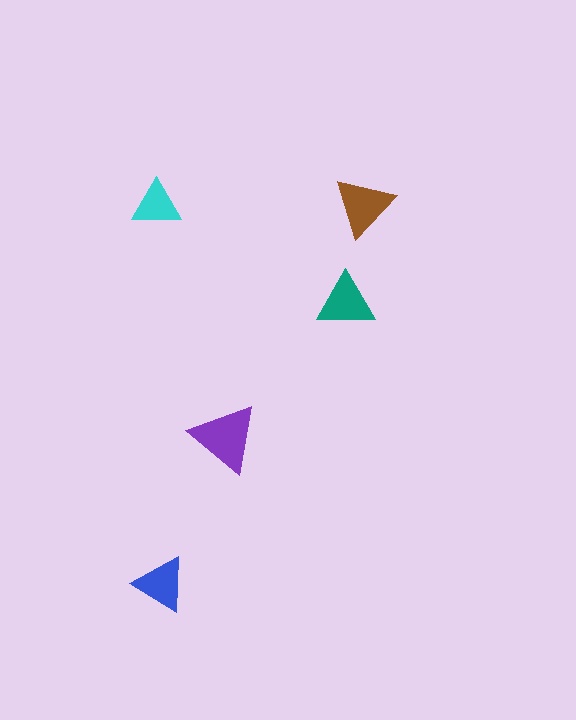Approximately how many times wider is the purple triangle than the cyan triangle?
About 1.5 times wider.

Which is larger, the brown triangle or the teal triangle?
The brown one.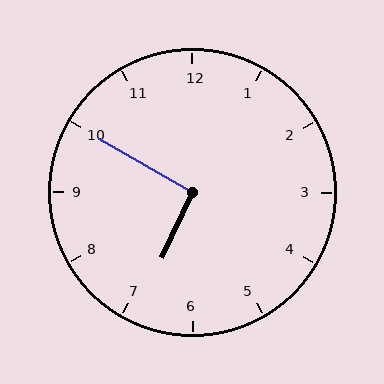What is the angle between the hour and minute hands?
Approximately 95 degrees.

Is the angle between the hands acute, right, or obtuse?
It is right.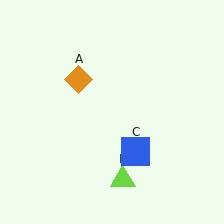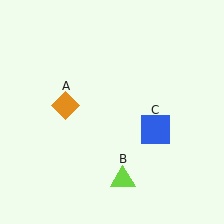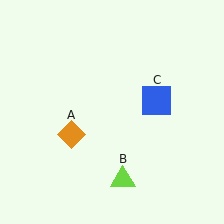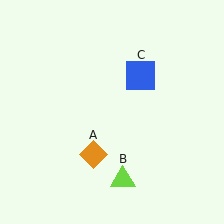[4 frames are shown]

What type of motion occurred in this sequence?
The orange diamond (object A), blue square (object C) rotated counterclockwise around the center of the scene.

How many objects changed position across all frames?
2 objects changed position: orange diamond (object A), blue square (object C).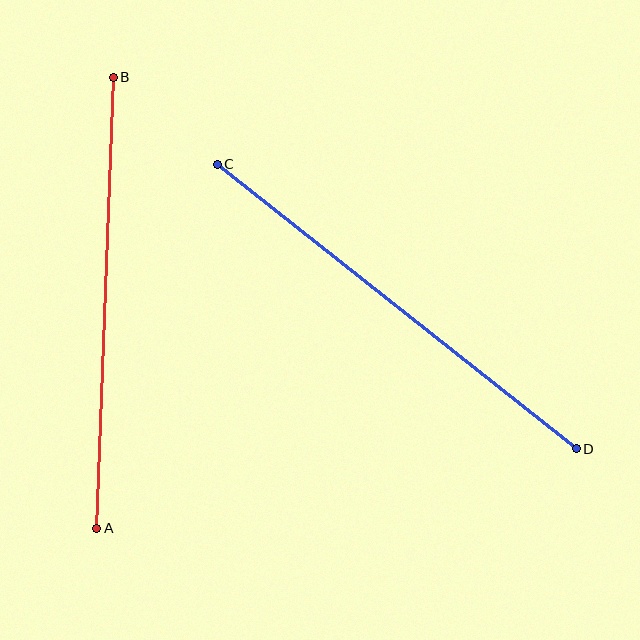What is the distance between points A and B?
The distance is approximately 451 pixels.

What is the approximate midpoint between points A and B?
The midpoint is at approximately (105, 303) pixels.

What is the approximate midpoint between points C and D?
The midpoint is at approximately (397, 306) pixels.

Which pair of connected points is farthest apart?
Points C and D are farthest apart.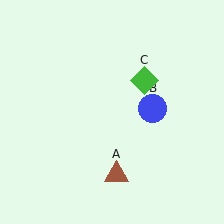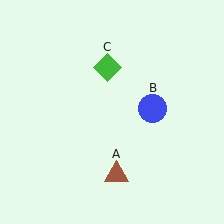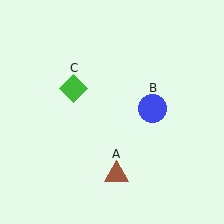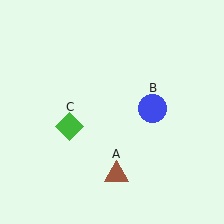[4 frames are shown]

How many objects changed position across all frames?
1 object changed position: green diamond (object C).